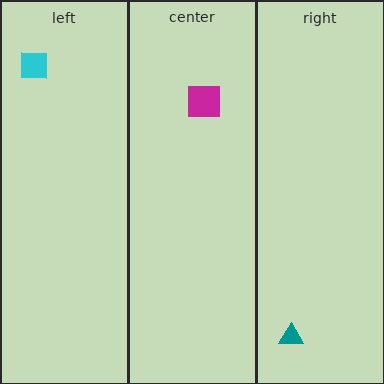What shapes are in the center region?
The magenta square.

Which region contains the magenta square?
The center region.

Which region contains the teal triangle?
The right region.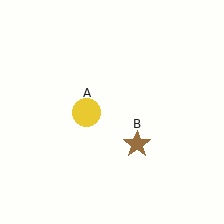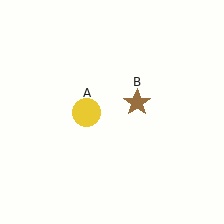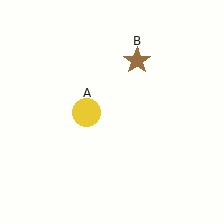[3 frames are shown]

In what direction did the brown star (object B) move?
The brown star (object B) moved up.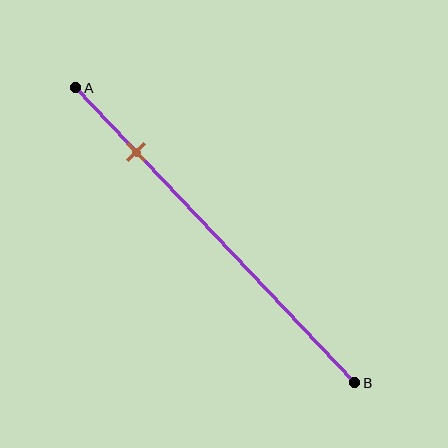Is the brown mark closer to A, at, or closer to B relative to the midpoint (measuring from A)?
The brown mark is closer to point A than the midpoint of segment AB.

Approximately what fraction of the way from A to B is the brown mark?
The brown mark is approximately 20% of the way from A to B.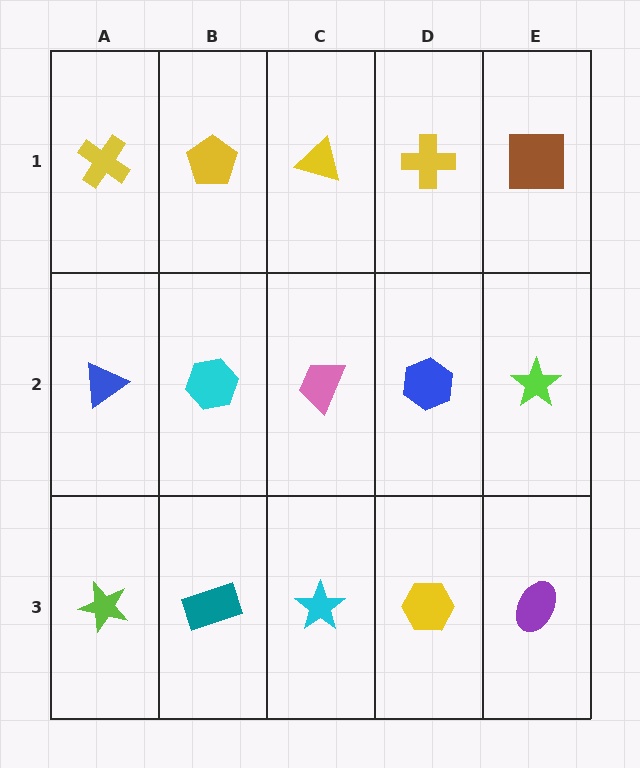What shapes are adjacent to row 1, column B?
A cyan hexagon (row 2, column B), a yellow cross (row 1, column A), a yellow triangle (row 1, column C).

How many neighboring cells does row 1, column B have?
3.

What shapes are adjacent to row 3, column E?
A lime star (row 2, column E), a yellow hexagon (row 3, column D).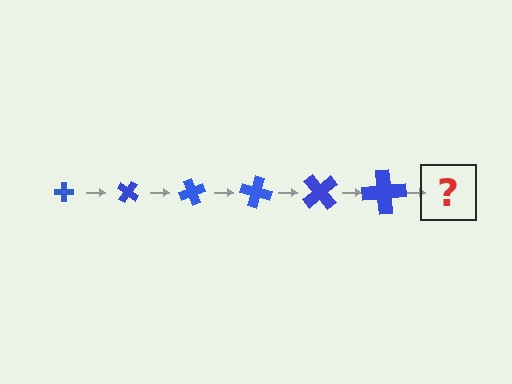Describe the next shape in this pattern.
It should be a cross, larger than the previous one and rotated 210 degrees from the start.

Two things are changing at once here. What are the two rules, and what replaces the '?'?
The two rules are that the cross grows larger each step and it rotates 35 degrees each step. The '?' should be a cross, larger than the previous one and rotated 210 degrees from the start.